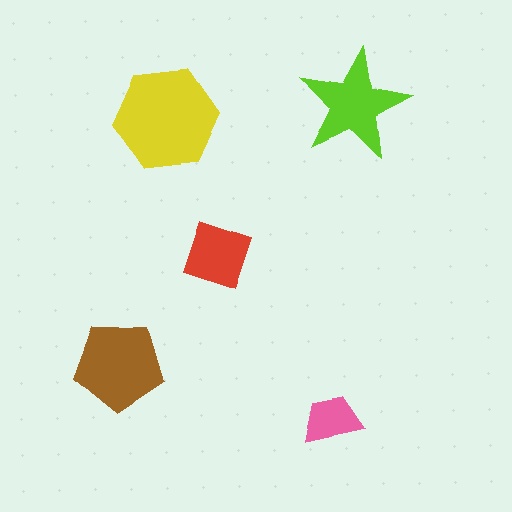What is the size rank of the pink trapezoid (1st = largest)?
5th.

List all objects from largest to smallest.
The yellow hexagon, the brown pentagon, the lime star, the red diamond, the pink trapezoid.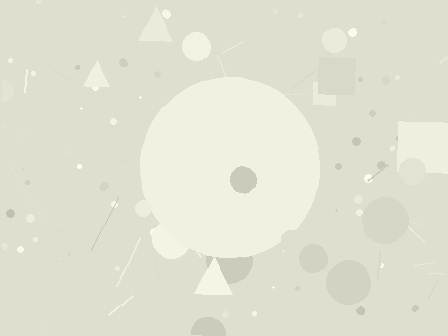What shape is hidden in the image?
A circle is hidden in the image.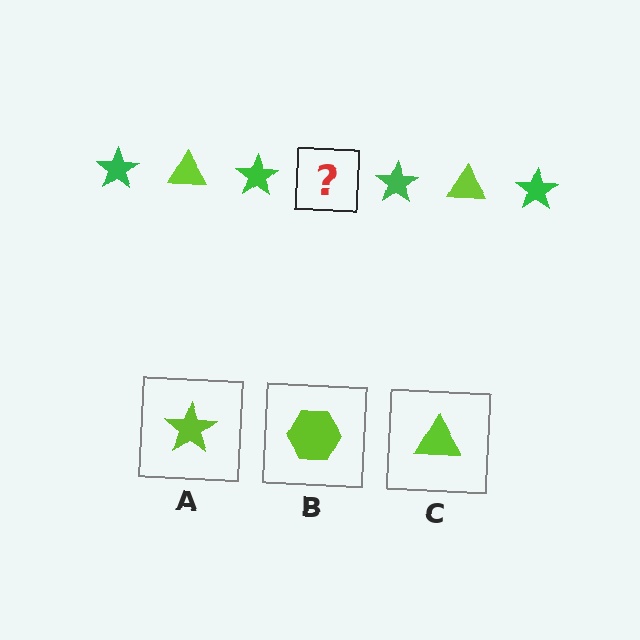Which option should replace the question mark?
Option C.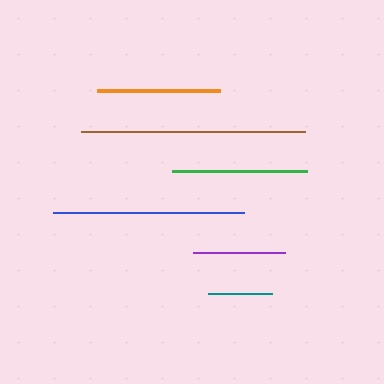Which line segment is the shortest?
The teal line is the shortest at approximately 64 pixels.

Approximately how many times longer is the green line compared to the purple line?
The green line is approximately 1.5 times the length of the purple line.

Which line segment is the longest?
The brown line is the longest at approximately 224 pixels.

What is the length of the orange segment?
The orange segment is approximately 122 pixels long.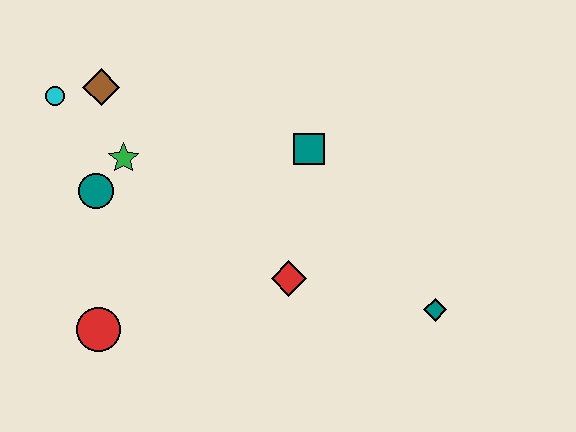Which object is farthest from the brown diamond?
The teal diamond is farthest from the brown diamond.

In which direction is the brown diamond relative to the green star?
The brown diamond is above the green star.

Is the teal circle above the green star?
No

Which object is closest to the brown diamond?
The cyan circle is closest to the brown diamond.